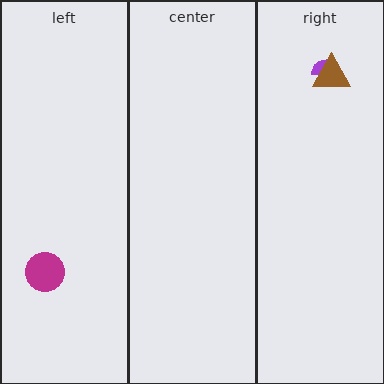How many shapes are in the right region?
2.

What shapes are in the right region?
The purple semicircle, the brown triangle.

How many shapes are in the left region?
1.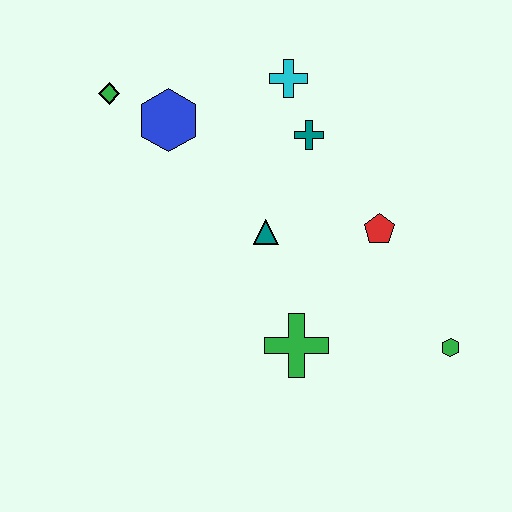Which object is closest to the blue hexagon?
The green diamond is closest to the blue hexagon.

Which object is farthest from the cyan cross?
The green hexagon is farthest from the cyan cross.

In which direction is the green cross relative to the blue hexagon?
The green cross is below the blue hexagon.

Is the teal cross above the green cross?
Yes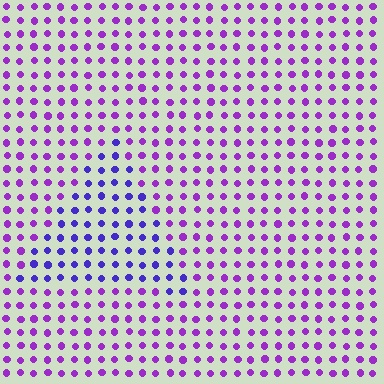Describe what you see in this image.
The image is filled with small purple elements in a uniform arrangement. A triangle-shaped region is visible where the elements are tinted to a slightly different hue, forming a subtle color boundary.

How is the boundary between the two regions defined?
The boundary is defined purely by a slight shift in hue (about 34 degrees). Spacing, size, and orientation are identical on both sides.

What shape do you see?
I see a triangle.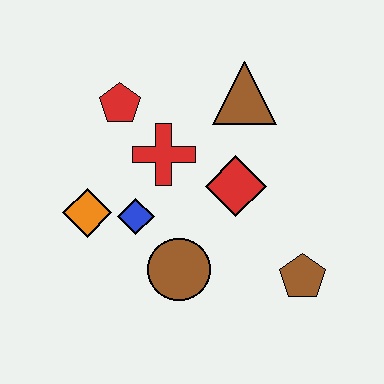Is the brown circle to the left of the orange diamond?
No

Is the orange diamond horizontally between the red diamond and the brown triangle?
No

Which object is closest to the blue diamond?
The orange diamond is closest to the blue diamond.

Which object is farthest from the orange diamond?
The brown pentagon is farthest from the orange diamond.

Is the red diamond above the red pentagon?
No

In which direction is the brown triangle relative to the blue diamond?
The brown triangle is above the blue diamond.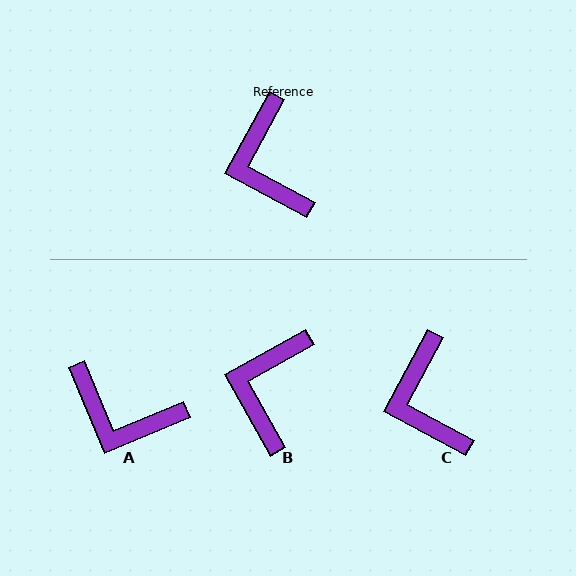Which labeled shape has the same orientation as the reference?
C.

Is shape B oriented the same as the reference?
No, it is off by about 32 degrees.